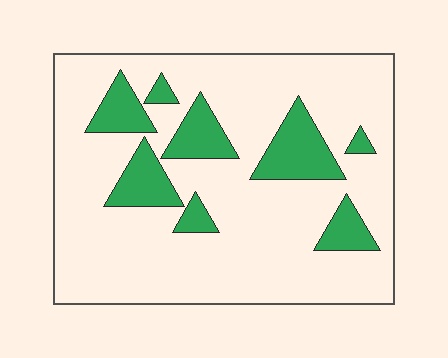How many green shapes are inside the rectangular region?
8.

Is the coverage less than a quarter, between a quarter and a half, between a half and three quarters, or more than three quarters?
Less than a quarter.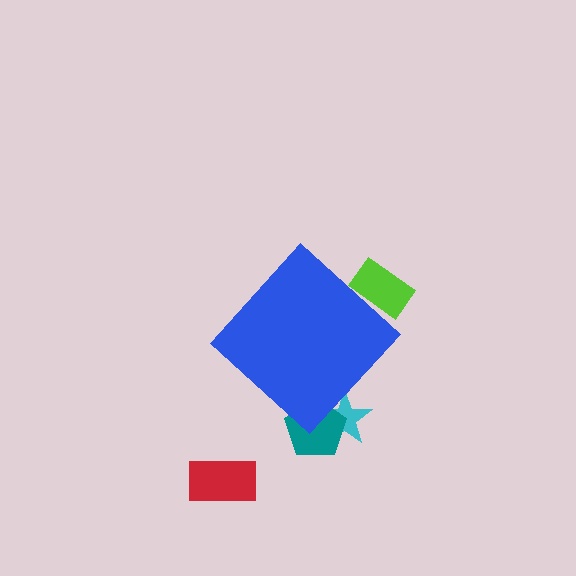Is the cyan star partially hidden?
Yes, the cyan star is partially hidden behind the blue diamond.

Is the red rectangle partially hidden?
No, the red rectangle is fully visible.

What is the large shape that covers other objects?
A blue diamond.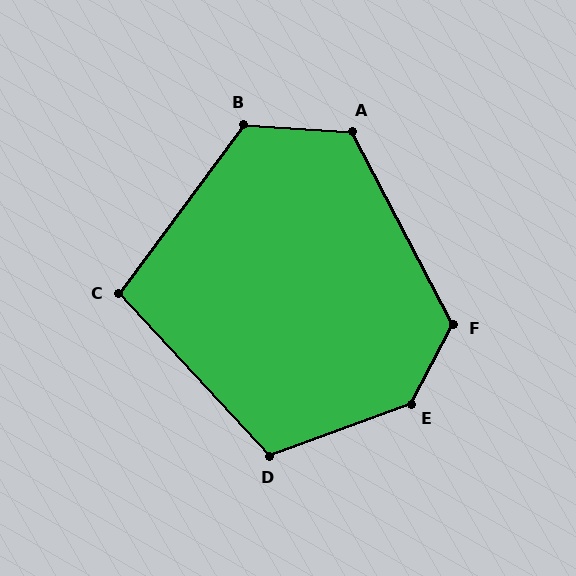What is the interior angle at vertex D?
Approximately 113 degrees (obtuse).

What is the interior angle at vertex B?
Approximately 123 degrees (obtuse).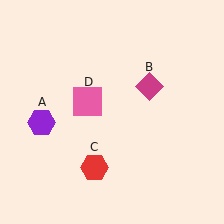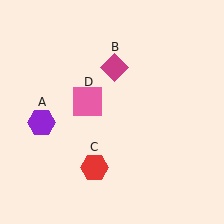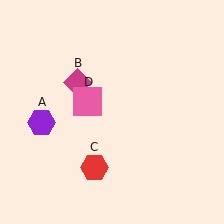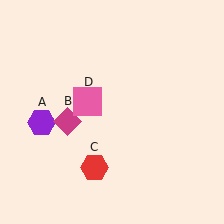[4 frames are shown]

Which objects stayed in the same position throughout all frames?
Purple hexagon (object A) and red hexagon (object C) and pink square (object D) remained stationary.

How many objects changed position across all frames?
1 object changed position: magenta diamond (object B).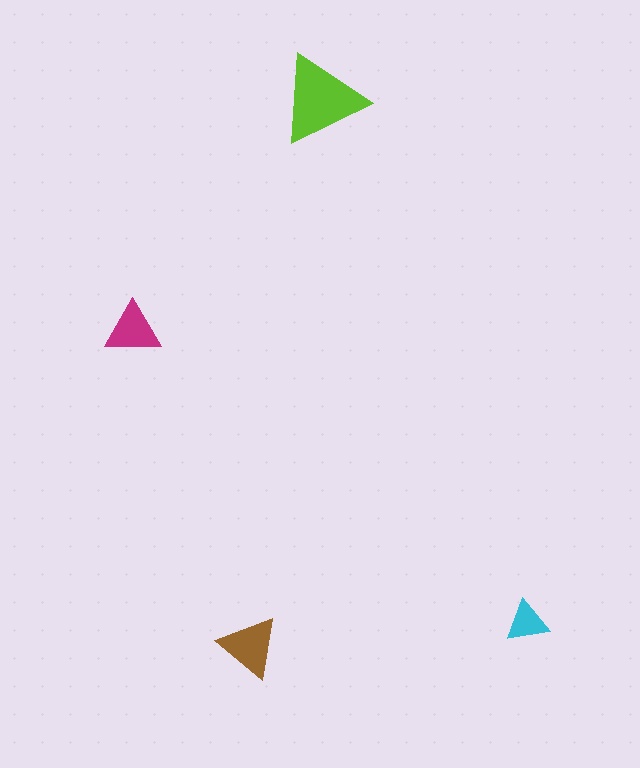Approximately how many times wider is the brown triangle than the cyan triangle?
About 1.5 times wider.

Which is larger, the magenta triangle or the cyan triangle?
The magenta one.